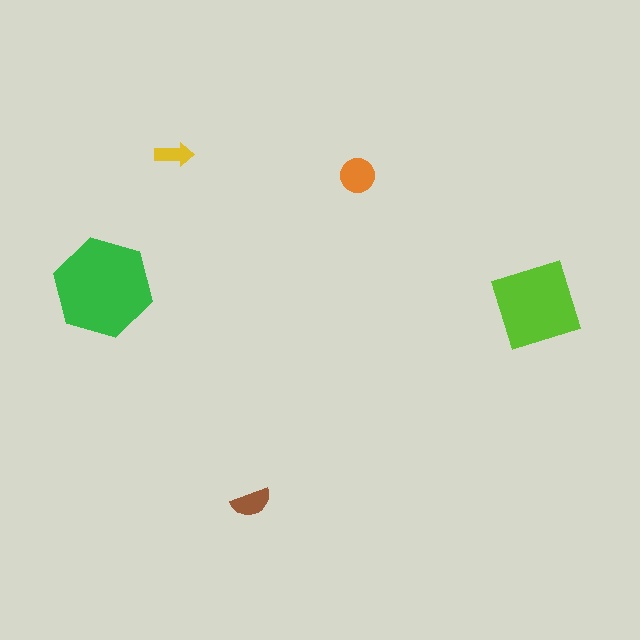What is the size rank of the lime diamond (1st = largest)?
2nd.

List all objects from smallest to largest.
The yellow arrow, the brown semicircle, the orange circle, the lime diamond, the green hexagon.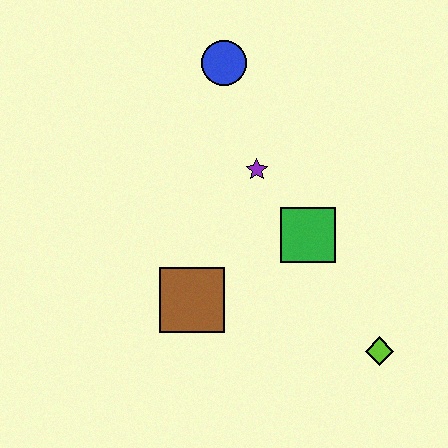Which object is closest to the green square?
The purple star is closest to the green square.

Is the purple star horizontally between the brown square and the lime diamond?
Yes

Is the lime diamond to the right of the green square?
Yes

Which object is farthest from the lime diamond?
The blue circle is farthest from the lime diamond.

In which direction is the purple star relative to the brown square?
The purple star is above the brown square.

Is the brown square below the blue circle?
Yes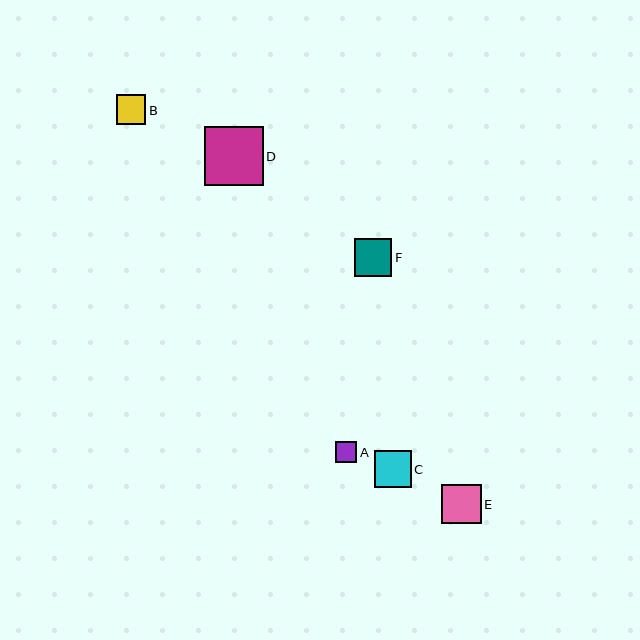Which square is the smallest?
Square A is the smallest with a size of approximately 21 pixels.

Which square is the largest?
Square D is the largest with a size of approximately 59 pixels.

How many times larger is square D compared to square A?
Square D is approximately 2.8 times the size of square A.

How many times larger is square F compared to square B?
Square F is approximately 1.3 times the size of square B.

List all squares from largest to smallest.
From largest to smallest: D, E, F, C, B, A.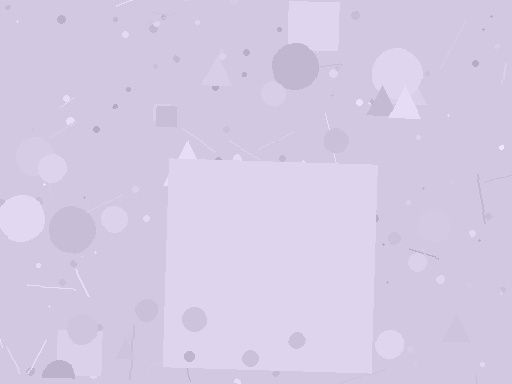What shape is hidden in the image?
A square is hidden in the image.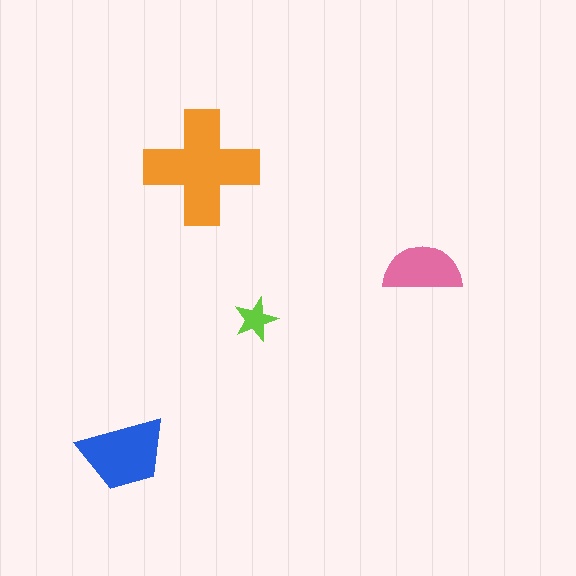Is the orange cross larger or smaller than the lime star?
Larger.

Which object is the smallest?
The lime star.